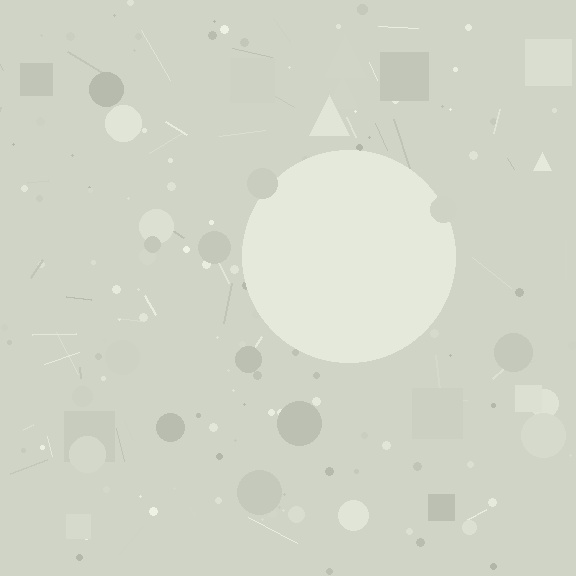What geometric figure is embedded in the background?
A circle is embedded in the background.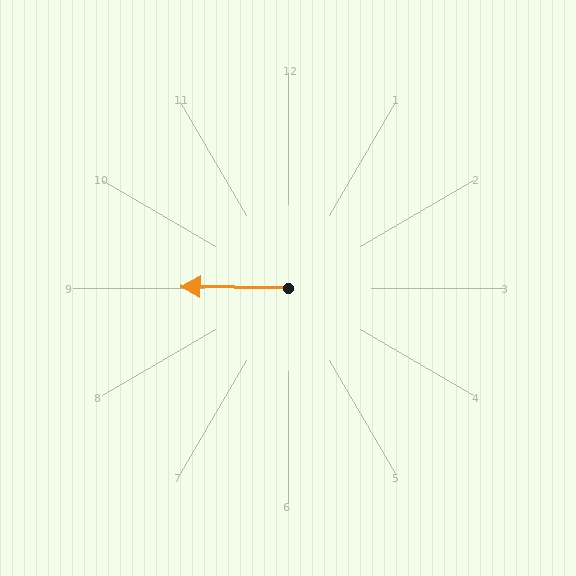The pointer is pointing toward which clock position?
Roughly 9 o'clock.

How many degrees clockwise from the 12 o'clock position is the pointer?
Approximately 271 degrees.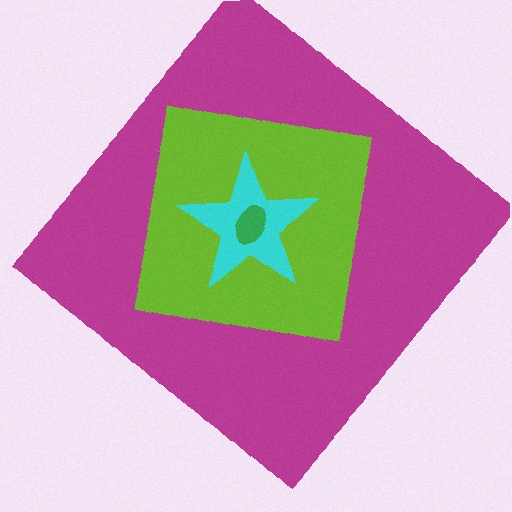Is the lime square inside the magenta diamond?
Yes.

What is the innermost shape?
The green ellipse.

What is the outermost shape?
The magenta diamond.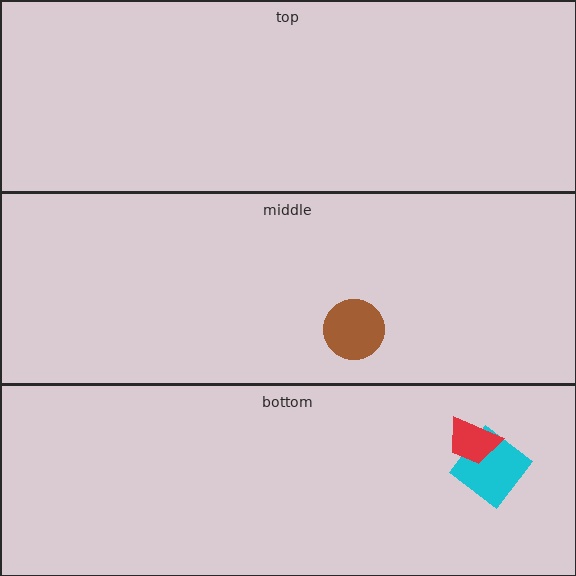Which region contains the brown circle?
The middle region.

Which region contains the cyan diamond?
The bottom region.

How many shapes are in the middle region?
1.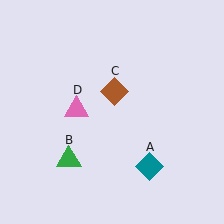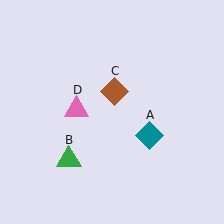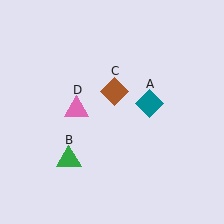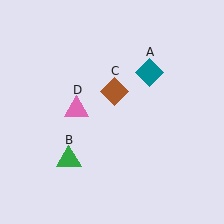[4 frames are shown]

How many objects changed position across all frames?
1 object changed position: teal diamond (object A).